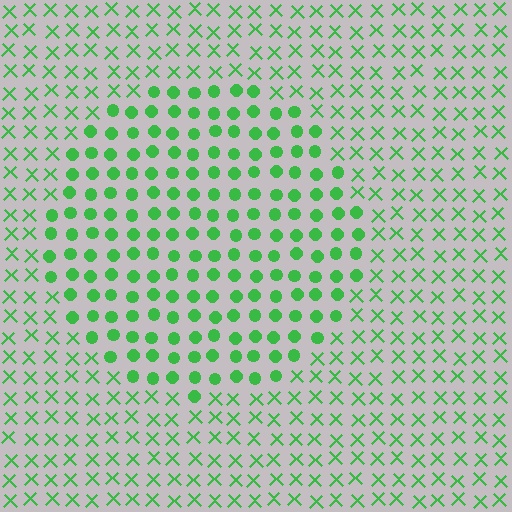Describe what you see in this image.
The image is filled with small green elements arranged in a uniform grid. A circle-shaped region contains circles, while the surrounding area contains X marks. The boundary is defined purely by the change in element shape.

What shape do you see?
I see a circle.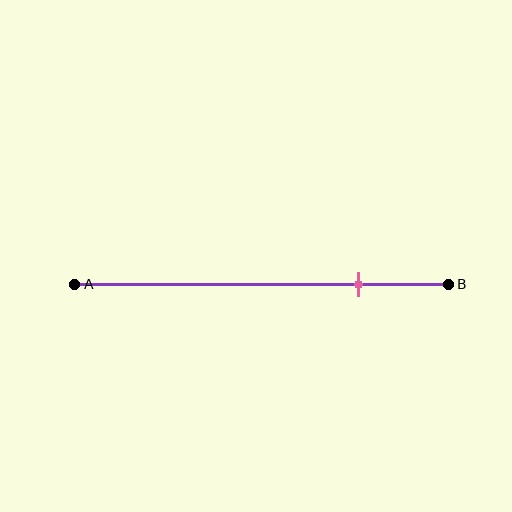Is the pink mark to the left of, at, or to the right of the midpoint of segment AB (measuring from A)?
The pink mark is to the right of the midpoint of segment AB.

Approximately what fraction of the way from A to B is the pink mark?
The pink mark is approximately 75% of the way from A to B.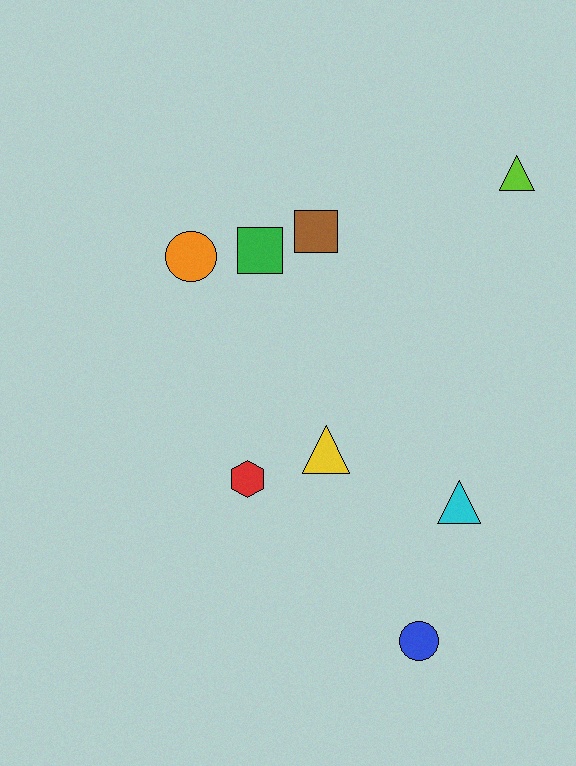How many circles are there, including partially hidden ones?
There are 2 circles.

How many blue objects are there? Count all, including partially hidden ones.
There is 1 blue object.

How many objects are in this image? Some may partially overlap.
There are 8 objects.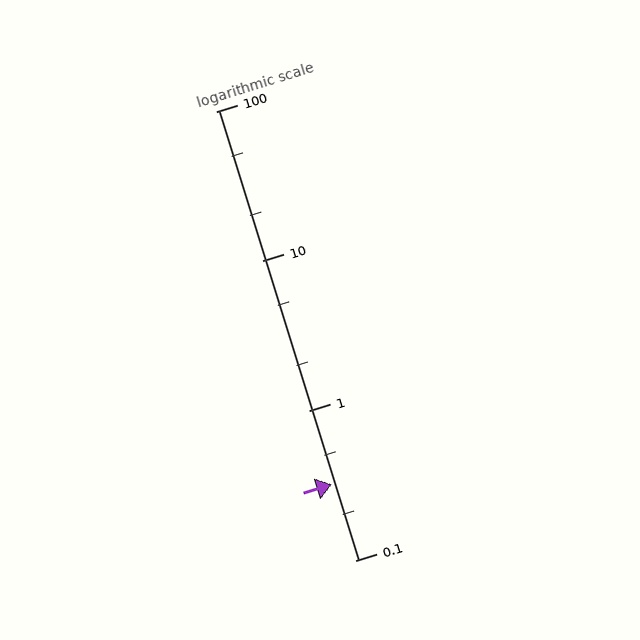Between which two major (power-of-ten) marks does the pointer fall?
The pointer is between 0.1 and 1.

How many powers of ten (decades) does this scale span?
The scale spans 3 decades, from 0.1 to 100.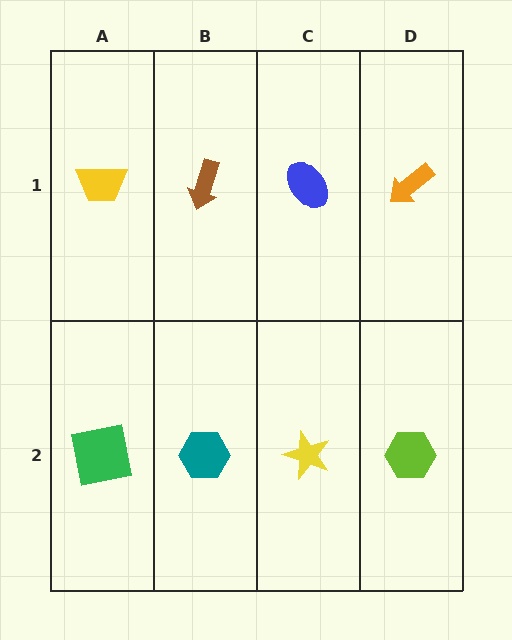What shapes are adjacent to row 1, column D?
A lime hexagon (row 2, column D), a blue ellipse (row 1, column C).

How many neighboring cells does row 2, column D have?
2.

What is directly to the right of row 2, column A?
A teal hexagon.